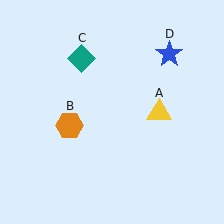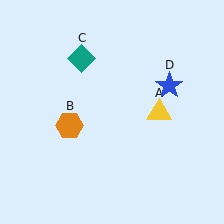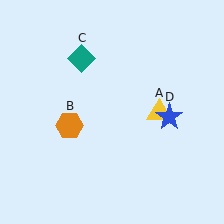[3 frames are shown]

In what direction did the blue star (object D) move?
The blue star (object D) moved down.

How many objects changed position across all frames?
1 object changed position: blue star (object D).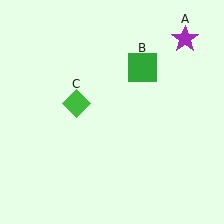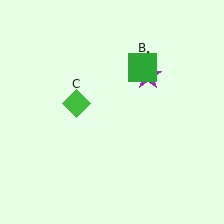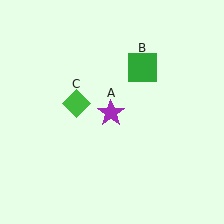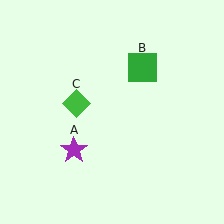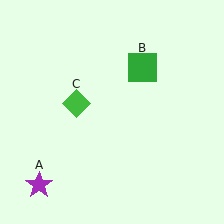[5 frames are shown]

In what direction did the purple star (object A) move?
The purple star (object A) moved down and to the left.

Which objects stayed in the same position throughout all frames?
Green square (object B) and green diamond (object C) remained stationary.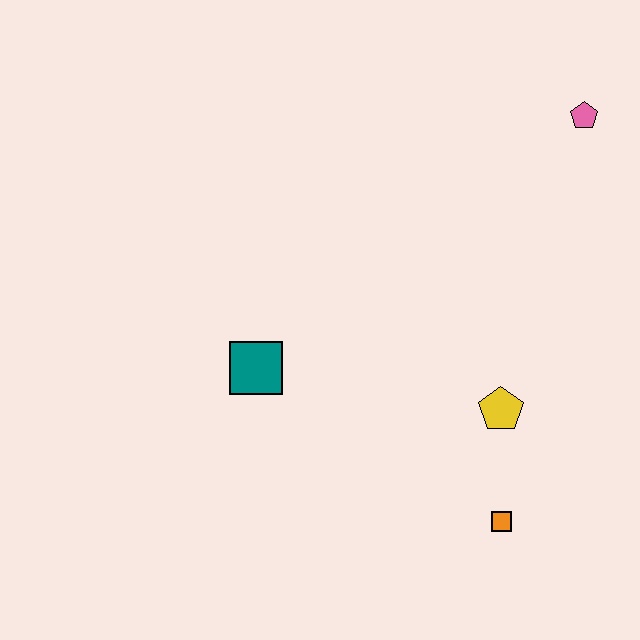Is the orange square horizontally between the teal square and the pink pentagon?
Yes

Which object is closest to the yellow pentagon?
The orange square is closest to the yellow pentagon.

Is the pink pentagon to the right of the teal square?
Yes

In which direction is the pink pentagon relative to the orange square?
The pink pentagon is above the orange square.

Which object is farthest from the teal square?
The pink pentagon is farthest from the teal square.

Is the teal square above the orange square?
Yes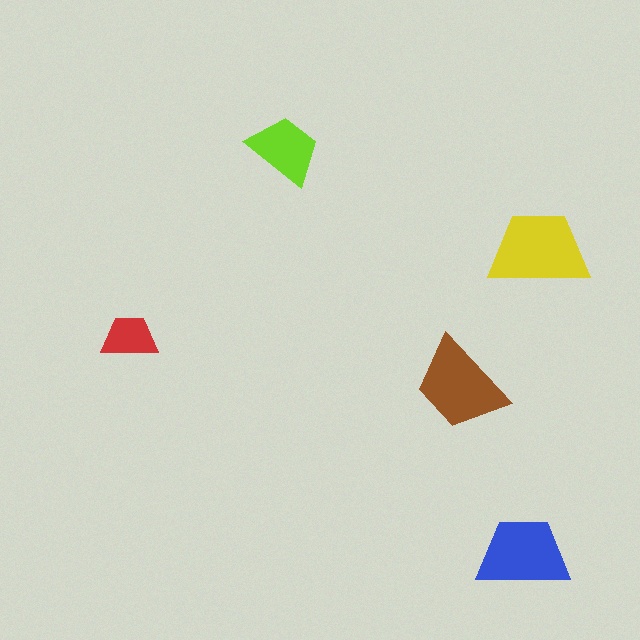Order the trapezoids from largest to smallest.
the yellow one, the brown one, the blue one, the lime one, the red one.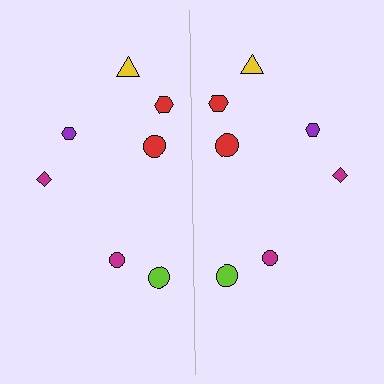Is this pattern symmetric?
Yes, this pattern has bilateral (reflection) symmetry.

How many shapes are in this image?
There are 14 shapes in this image.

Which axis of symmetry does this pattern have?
The pattern has a vertical axis of symmetry running through the center of the image.